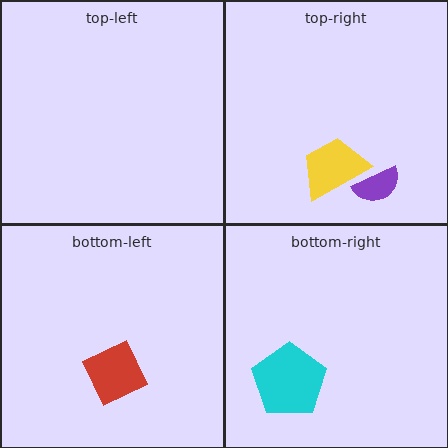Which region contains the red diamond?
The bottom-left region.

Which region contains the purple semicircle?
The top-right region.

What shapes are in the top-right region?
The yellow trapezoid, the purple semicircle.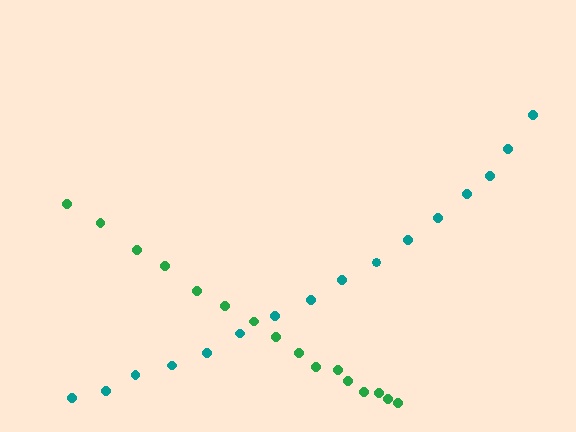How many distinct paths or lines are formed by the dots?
There are 2 distinct paths.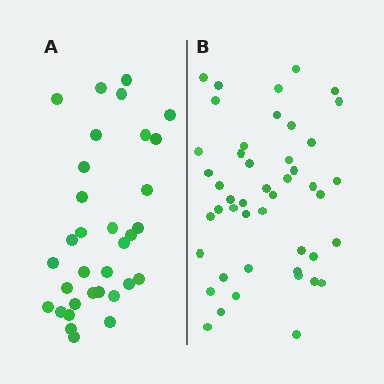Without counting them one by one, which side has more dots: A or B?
Region B (the right region) has more dots.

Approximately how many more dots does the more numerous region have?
Region B has approximately 15 more dots than region A.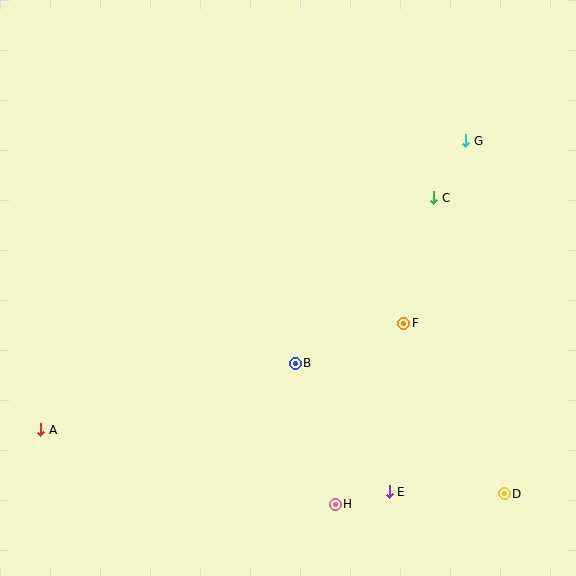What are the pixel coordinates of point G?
Point G is at (466, 141).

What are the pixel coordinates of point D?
Point D is at (504, 494).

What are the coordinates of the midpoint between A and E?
The midpoint between A and E is at (215, 461).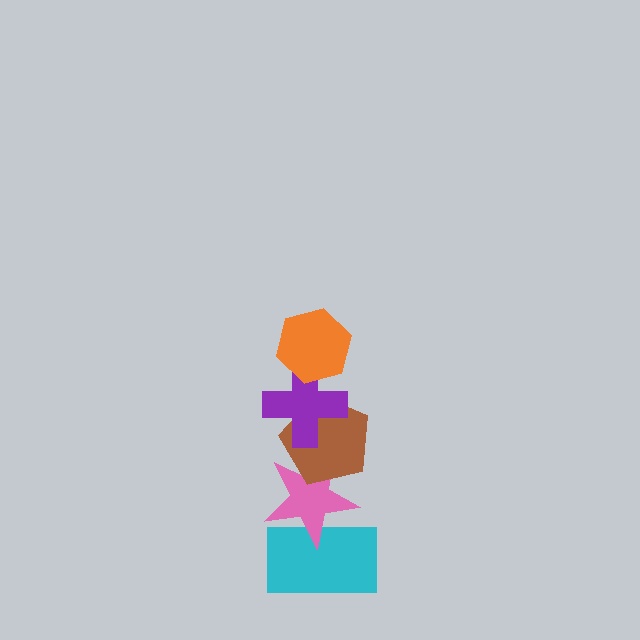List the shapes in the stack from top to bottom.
From top to bottom: the orange hexagon, the purple cross, the brown pentagon, the pink star, the cyan rectangle.